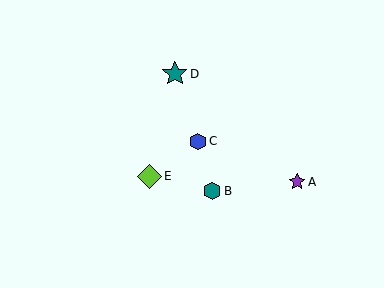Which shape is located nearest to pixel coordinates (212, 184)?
The teal hexagon (labeled B) at (212, 191) is nearest to that location.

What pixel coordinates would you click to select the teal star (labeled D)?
Click at (175, 74) to select the teal star D.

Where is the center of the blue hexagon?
The center of the blue hexagon is at (198, 141).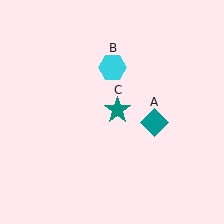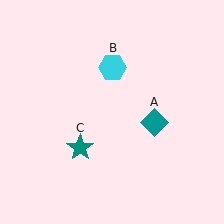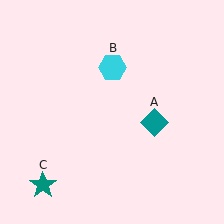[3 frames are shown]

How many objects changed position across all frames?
1 object changed position: teal star (object C).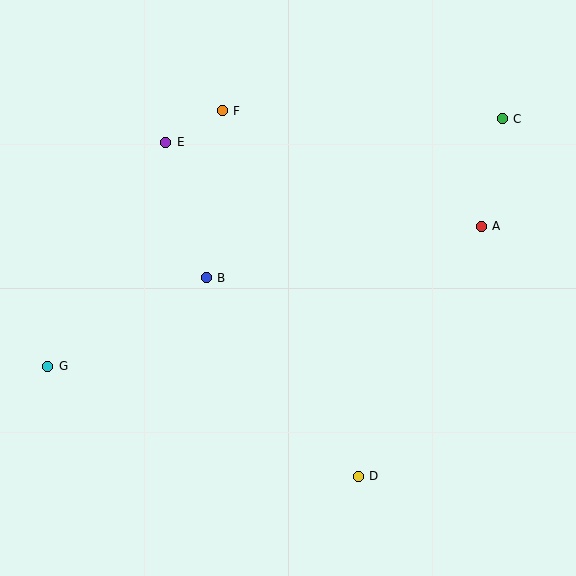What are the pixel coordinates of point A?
Point A is at (481, 226).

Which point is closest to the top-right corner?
Point C is closest to the top-right corner.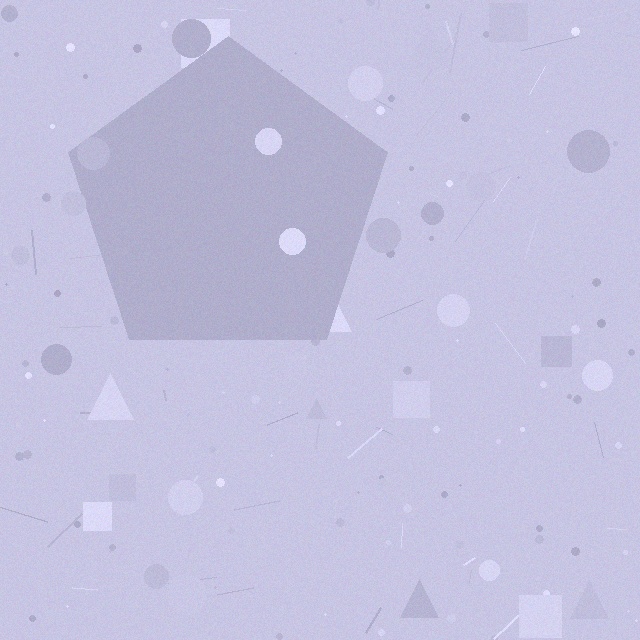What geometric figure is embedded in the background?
A pentagon is embedded in the background.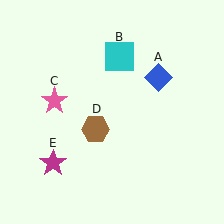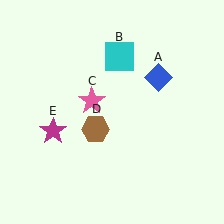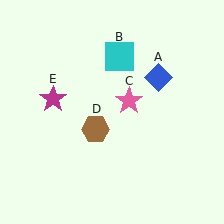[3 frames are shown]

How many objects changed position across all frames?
2 objects changed position: pink star (object C), magenta star (object E).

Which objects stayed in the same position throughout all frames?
Blue diamond (object A) and cyan square (object B) and brown hexagon (object D) remained stationary.